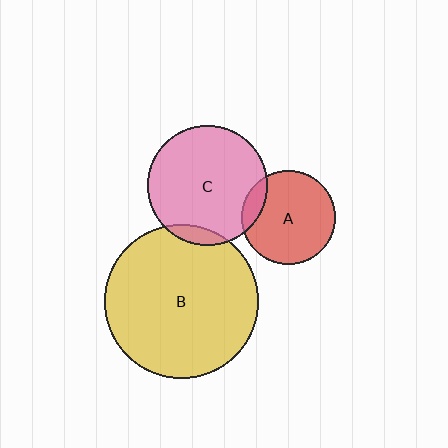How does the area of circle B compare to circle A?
Approximately 2.7 times.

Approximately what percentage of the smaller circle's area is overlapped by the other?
Approximately 10%.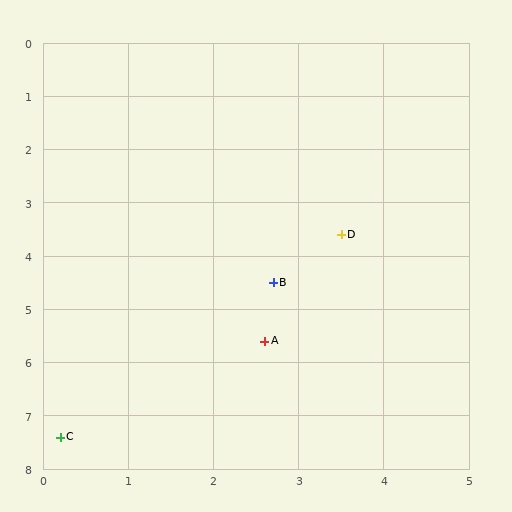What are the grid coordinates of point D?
Point D is at approximately (3.5, 3.6).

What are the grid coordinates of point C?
Point C is at approximately (0.2, 7.4).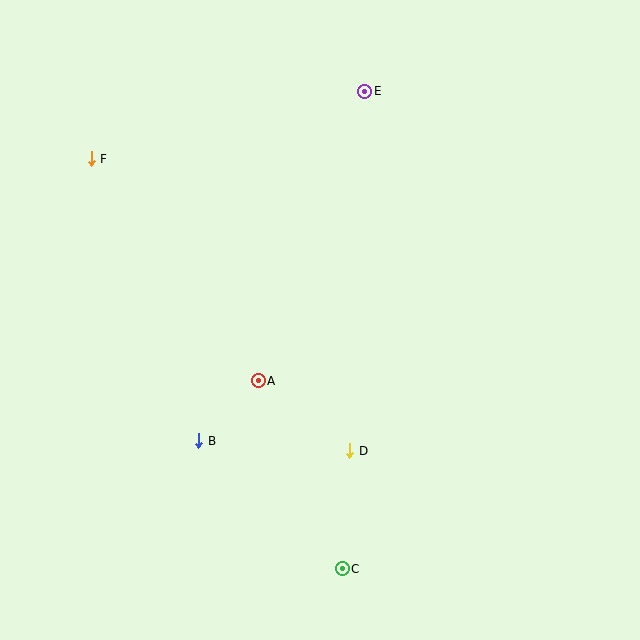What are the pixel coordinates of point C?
Point C is at (342, 569).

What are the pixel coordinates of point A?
Point A is at (258, 381).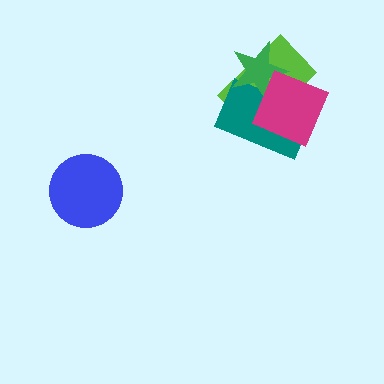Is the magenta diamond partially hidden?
No, no other shape covers it.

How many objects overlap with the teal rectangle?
3 objects overlap with the teal rectangle.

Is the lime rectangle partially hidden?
Yes, it is partially covered by another shape.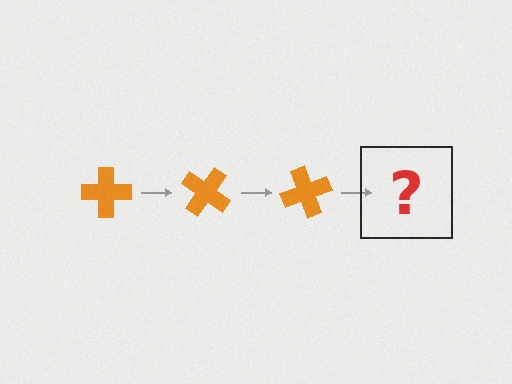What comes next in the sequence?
The next element should be an orange cross rotated 105 degrees.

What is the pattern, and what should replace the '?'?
The pattern is that the cross rotates 35 degrees each step. The '?' should be an orange cross rotated 105 degrees.